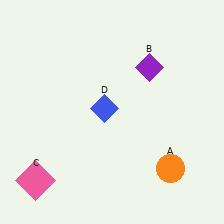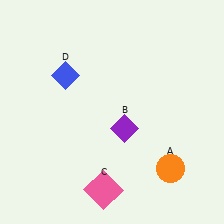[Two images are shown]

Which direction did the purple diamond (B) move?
The purple diamond (B) moved down.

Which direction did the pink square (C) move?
The pink square (C) moved right.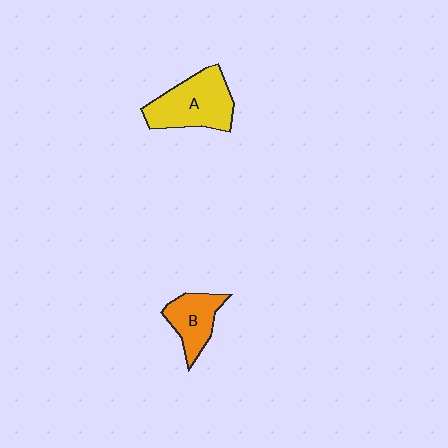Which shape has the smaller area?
Shape B (orange).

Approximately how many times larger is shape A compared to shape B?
Approximately 1.6 times.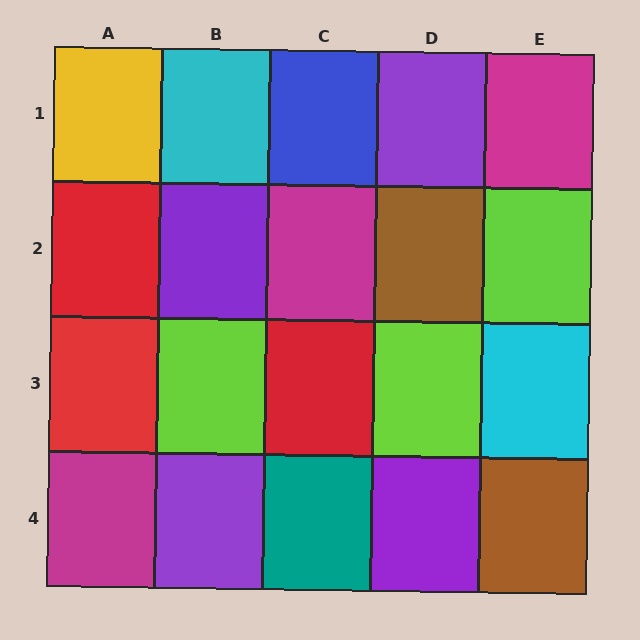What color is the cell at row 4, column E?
Brown.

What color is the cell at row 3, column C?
Red.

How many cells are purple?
4 cells are purple.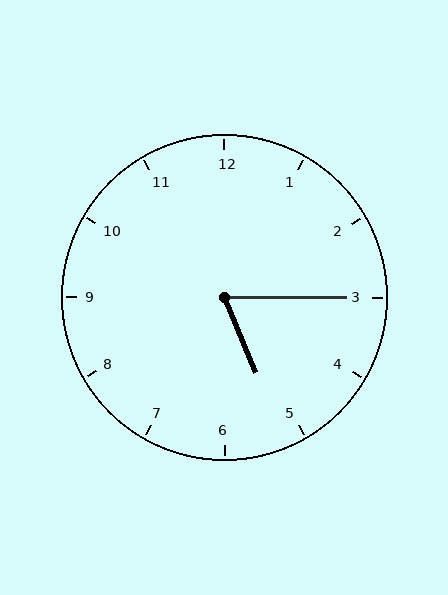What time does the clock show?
5:15.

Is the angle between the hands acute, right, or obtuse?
It is acute.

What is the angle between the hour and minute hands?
Approximately 68 degrees.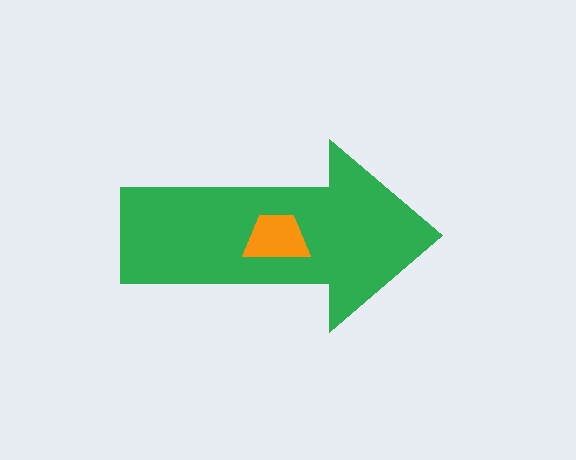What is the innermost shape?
The orange trapezoid.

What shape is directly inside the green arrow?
The orange trapezoid.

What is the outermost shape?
The green arrow.